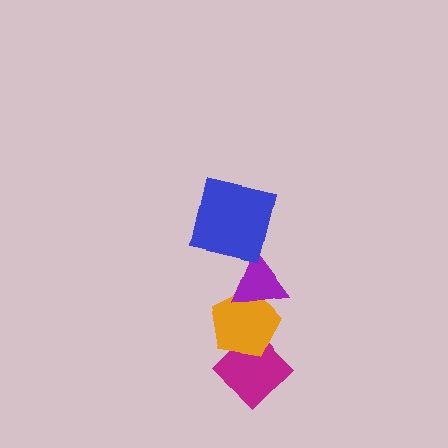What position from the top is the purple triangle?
The purple triangle is 2nd from the top.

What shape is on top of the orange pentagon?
The purple triangle is on top of the orange pentagon.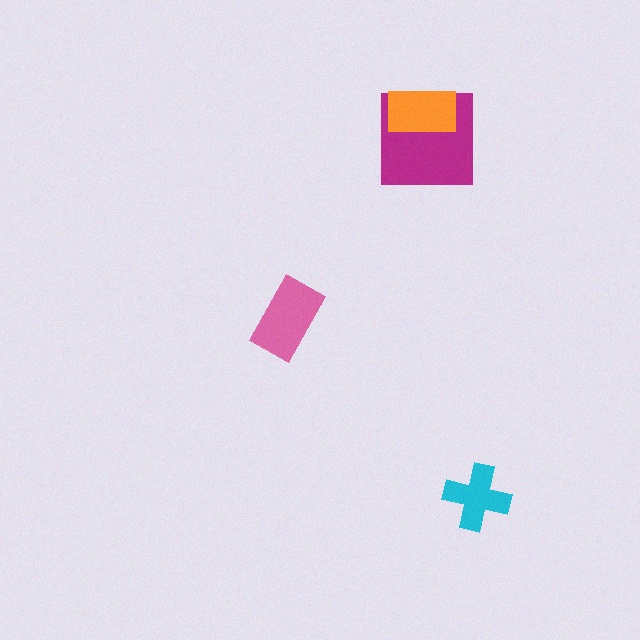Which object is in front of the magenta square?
The orange rectangle is in front of the magenta square.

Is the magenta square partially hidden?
Yes, it is partially covered by another shape.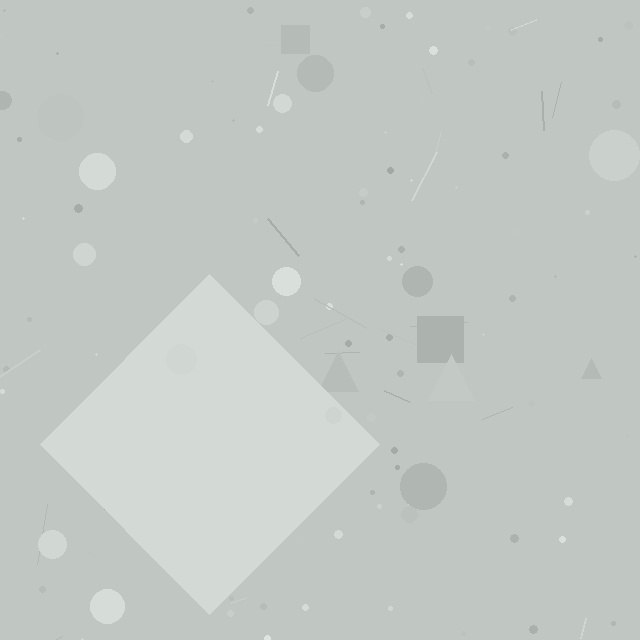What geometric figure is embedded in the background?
A diamond is embedded in the background.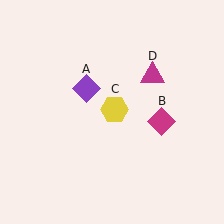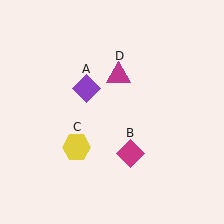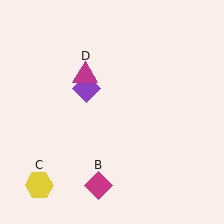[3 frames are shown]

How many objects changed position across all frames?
3 objects changed position: magenta diamond (object B), yellow hexagon (object C), magenta triangle (object D).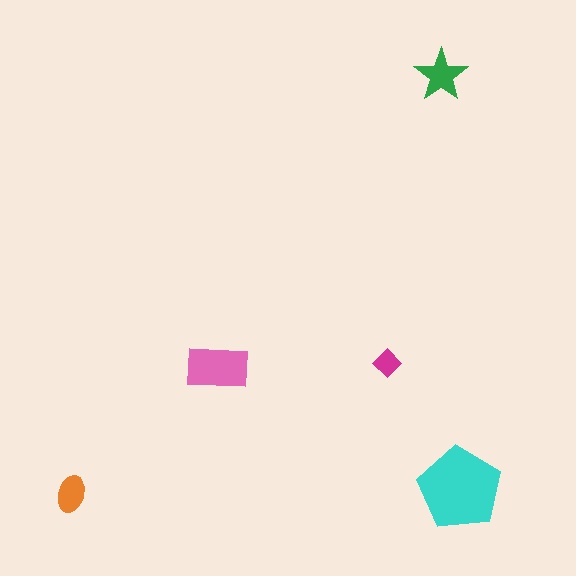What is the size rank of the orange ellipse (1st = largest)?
4th.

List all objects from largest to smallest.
The cyan pentagon, the pink rectangle, the green star, the orange ellipse, the magenta diamond.